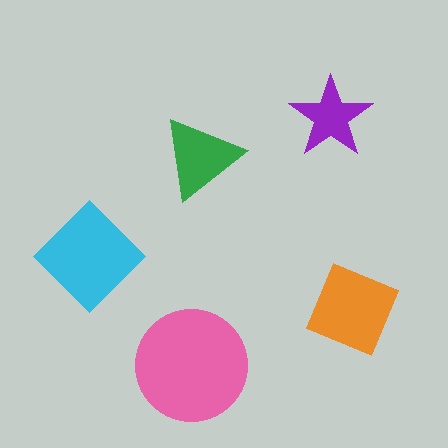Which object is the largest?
The pink circle.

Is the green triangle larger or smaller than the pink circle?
Smaller.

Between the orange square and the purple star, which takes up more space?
The orange square.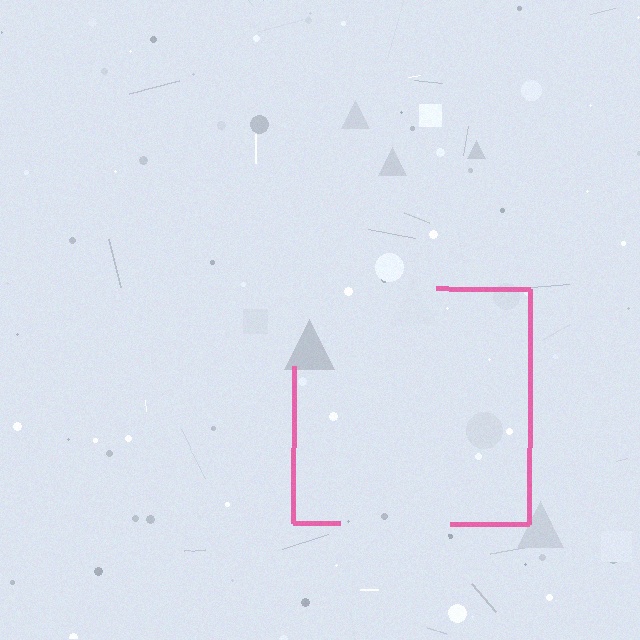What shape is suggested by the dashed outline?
The dashed outline suggests a square.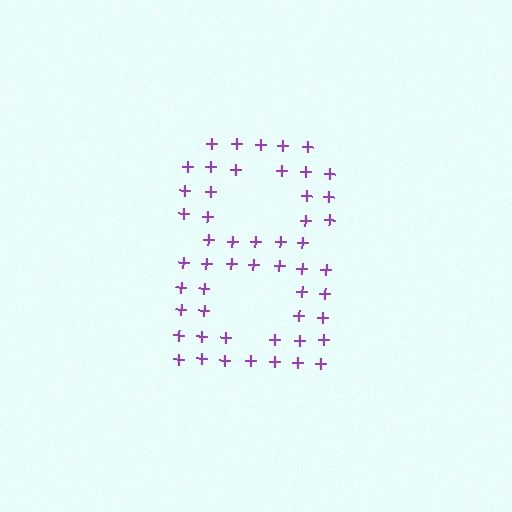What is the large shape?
The large shape is the digit 8.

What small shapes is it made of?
It is made of small plus signs.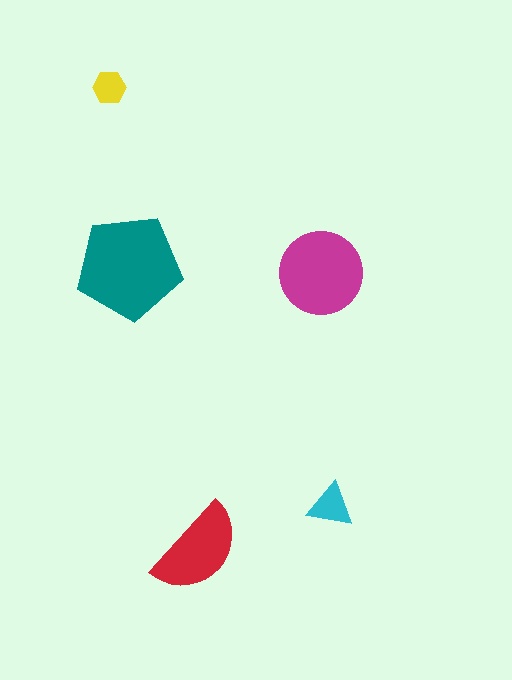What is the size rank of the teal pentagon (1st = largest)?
1st.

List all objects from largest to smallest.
The teal pentagon, the magenta circle, the red semicircle, the cyan triangle, the yellow hexagon.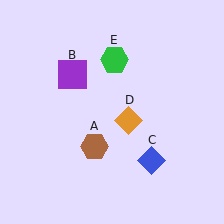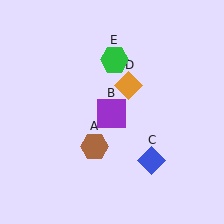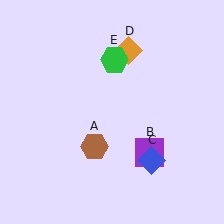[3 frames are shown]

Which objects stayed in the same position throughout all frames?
Brown hexagon (object A) and blue diamond (object C) and green hexagon (object E) remained stationary.